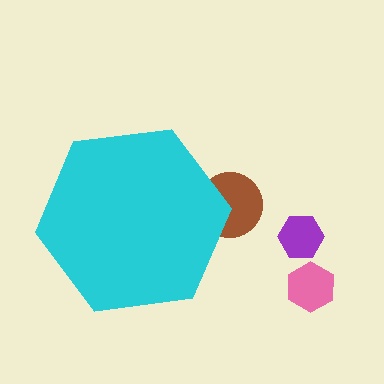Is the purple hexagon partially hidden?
No, the purple hexagon is fully visible.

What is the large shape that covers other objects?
A cyan hexagon.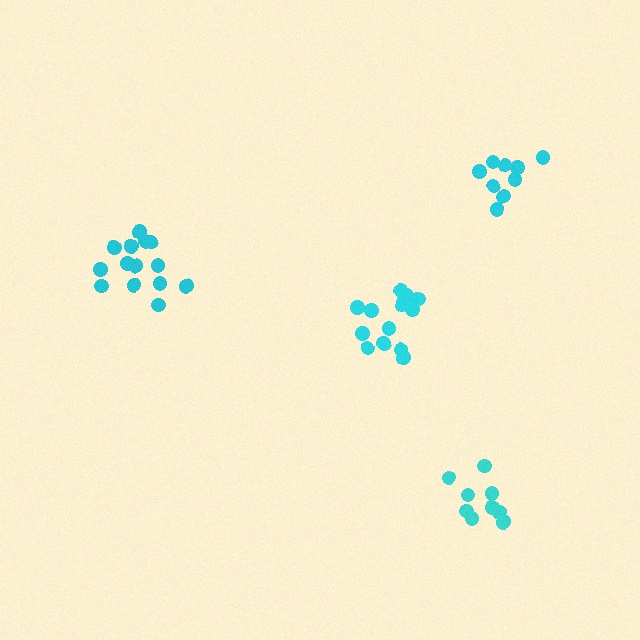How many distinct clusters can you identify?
There are 4 distinct clusters.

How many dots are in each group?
Group 1: 14 dots, Group 2: 14 dots, Group 3: 9 dots, Group 4: 9 dots (46 total).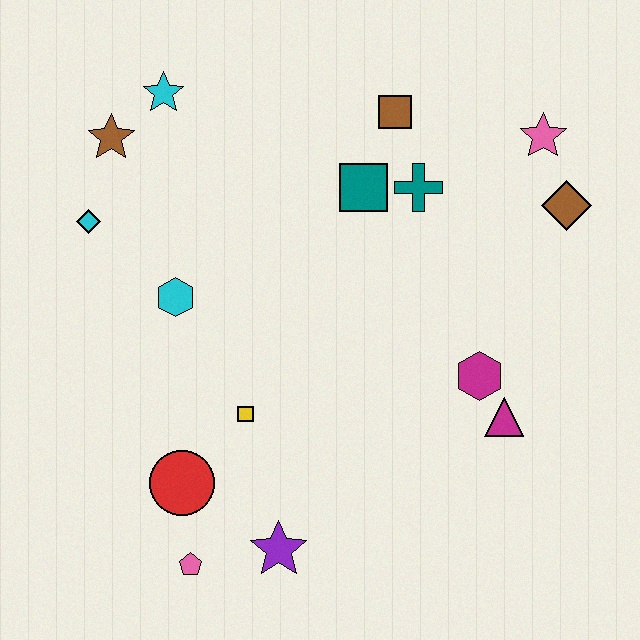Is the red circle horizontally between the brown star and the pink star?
Yes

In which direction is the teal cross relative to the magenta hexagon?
The teal cross is above the magenta hexagon.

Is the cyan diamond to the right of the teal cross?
No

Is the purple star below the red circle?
Yes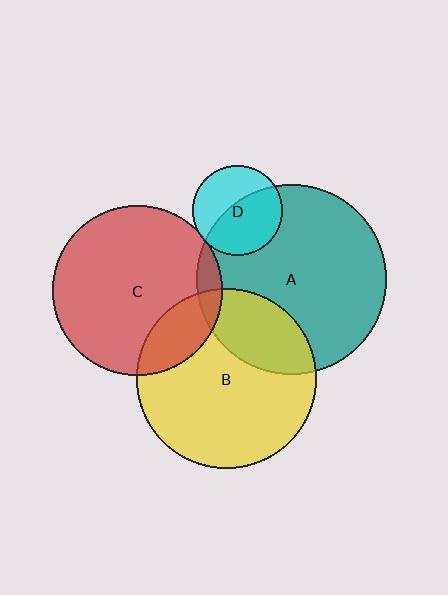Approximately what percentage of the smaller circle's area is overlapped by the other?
Approximately 5%.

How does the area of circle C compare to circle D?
Approximately 3.6 times.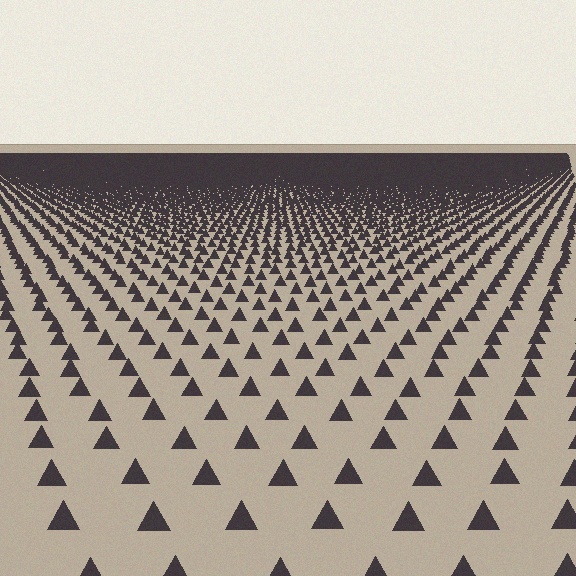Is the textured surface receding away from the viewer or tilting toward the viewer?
The surface is receding away from the viewer. Texture elements get smaller and denser toward the top.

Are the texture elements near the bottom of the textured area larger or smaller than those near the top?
Larger. Near the bottom, elements are closer to the viewer and appear at a bigger on-screen size.